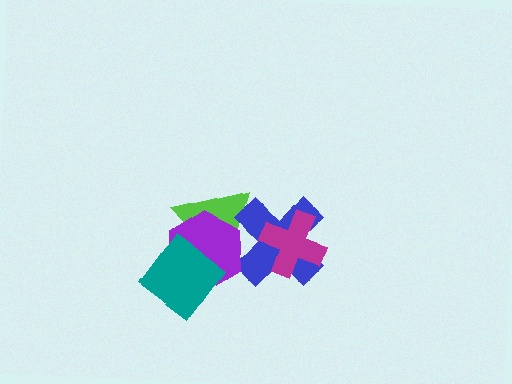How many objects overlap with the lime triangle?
3 objects overlap with the lime triangle.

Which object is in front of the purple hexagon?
The teal diamond is in front of the purple hexagon.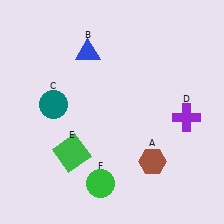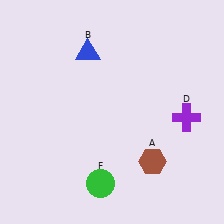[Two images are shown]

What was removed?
The green square (E), the teal circle (C) were removed in Image 2.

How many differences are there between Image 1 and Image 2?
There are 2 differences between the two images.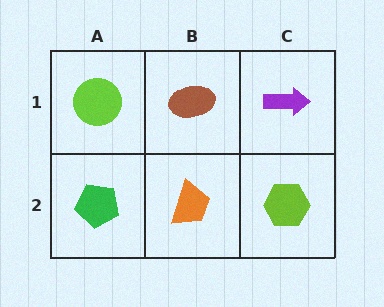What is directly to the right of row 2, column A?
An orange trapezoid.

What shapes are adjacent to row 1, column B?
An orange trapezoid (row 2, column B), a lime circle (row 1, column A), a purple arrow (row 1, column C).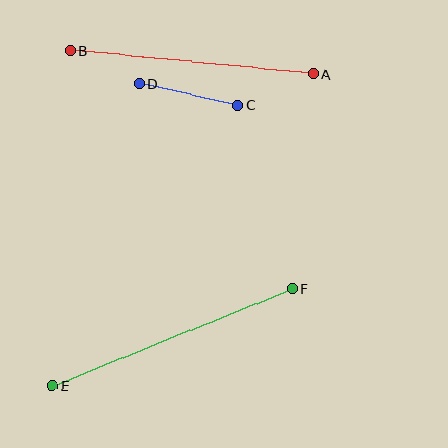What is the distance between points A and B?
The distance is approximately 245 pixels.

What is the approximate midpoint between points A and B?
The midpoint is at approximately (192, 62) pixels.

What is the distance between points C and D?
The distance is approximately 101 pixels.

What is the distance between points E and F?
The distance is approximately 259 pixels.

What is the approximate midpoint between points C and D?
The midpoint is at approximately (188, 94) pixels.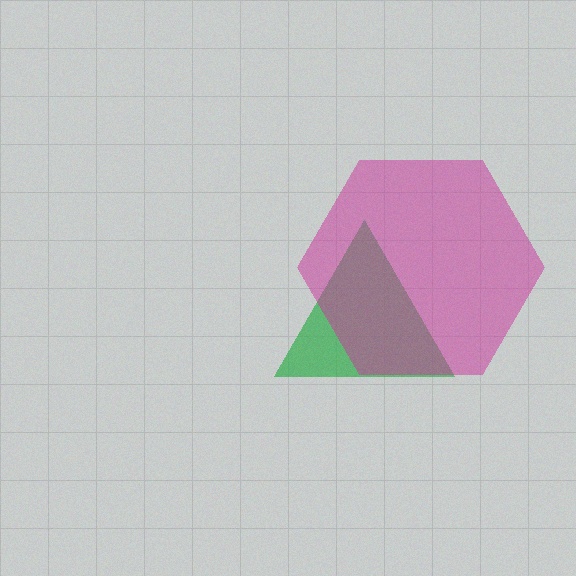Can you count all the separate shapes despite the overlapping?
Yes, there are 2 separate shapes.